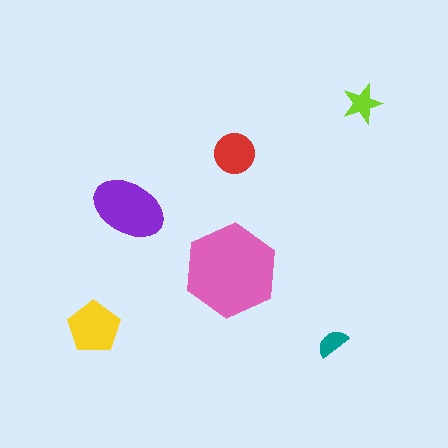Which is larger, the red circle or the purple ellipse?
The purple ellipse.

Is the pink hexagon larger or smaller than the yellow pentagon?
Larger.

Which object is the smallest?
The teal semicircle.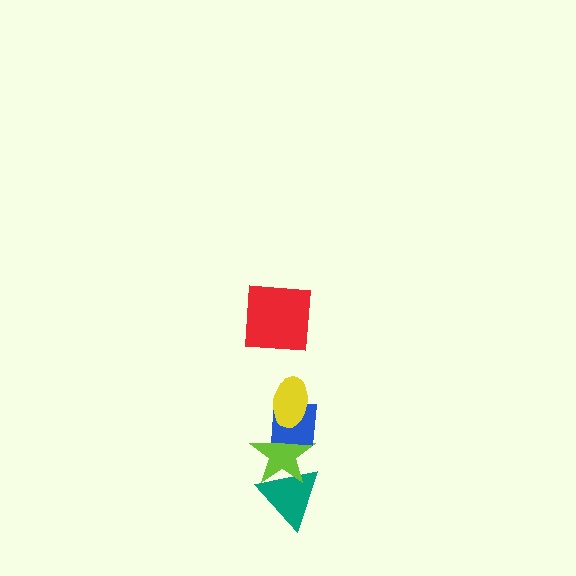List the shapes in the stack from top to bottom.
From top to bottom: the red square, the yellow ellipse, the blue square, the lime star, the teal triangle.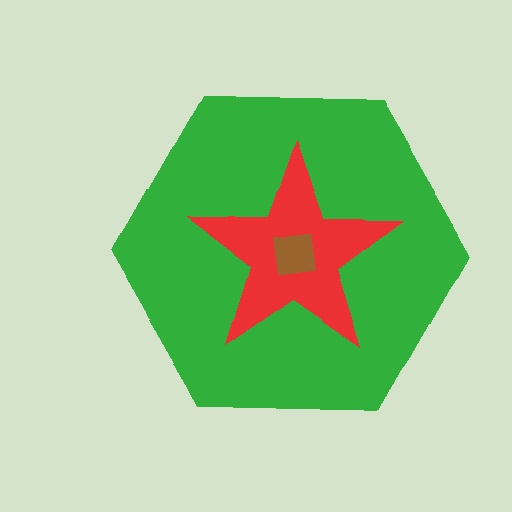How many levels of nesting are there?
3.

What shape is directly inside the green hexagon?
The red star.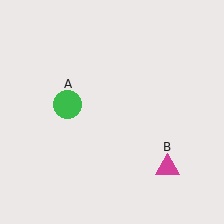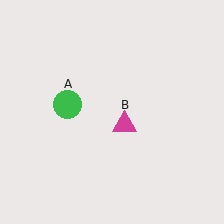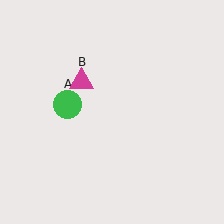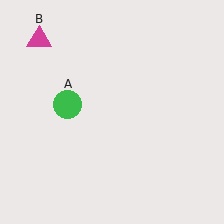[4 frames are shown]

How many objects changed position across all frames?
1 object changed position: magenta triangle (object B).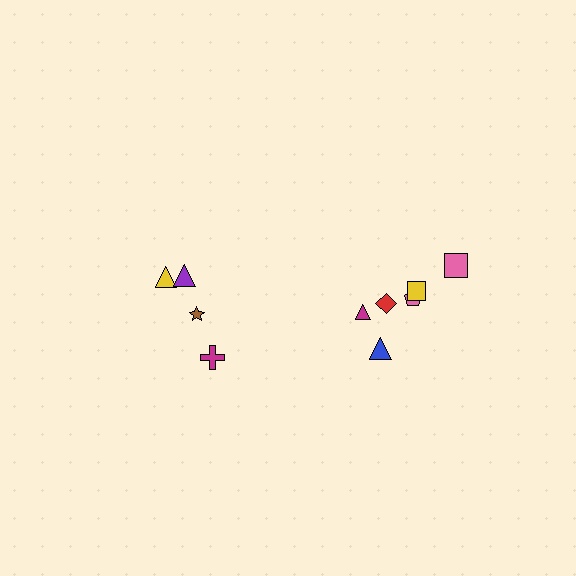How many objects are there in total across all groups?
There are 10 objects.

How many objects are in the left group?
There are 4 objects.